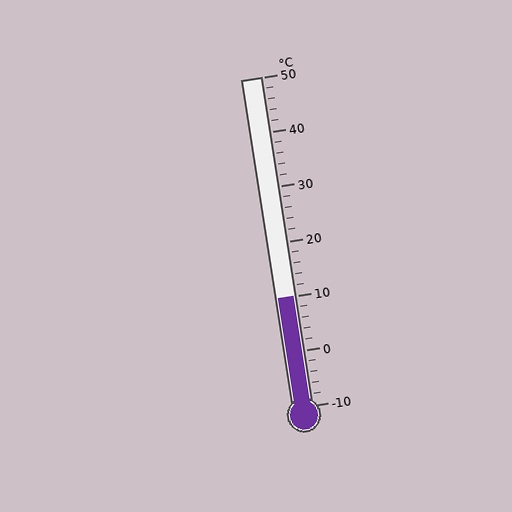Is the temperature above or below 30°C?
The temperature is below 30°C.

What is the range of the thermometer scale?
The thermometer scale ranges from -10°C to 50°C.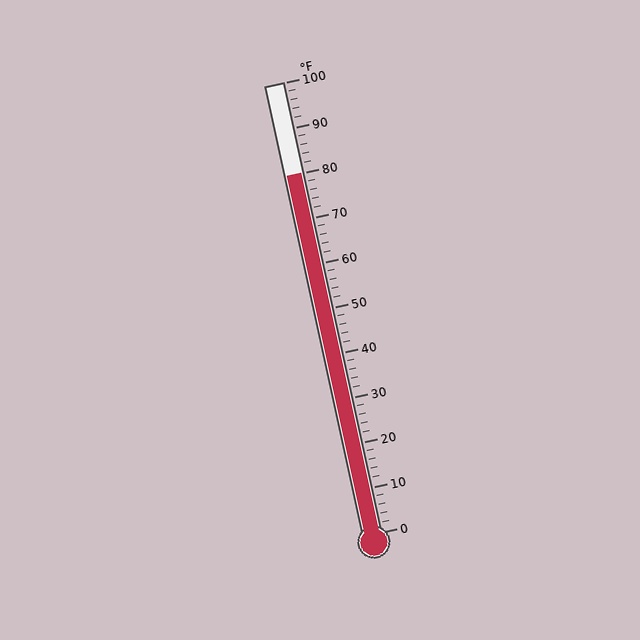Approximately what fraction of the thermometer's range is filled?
The thermometer is filled to approximately 80% of its range.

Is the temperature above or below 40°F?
The temperature is above 40°F.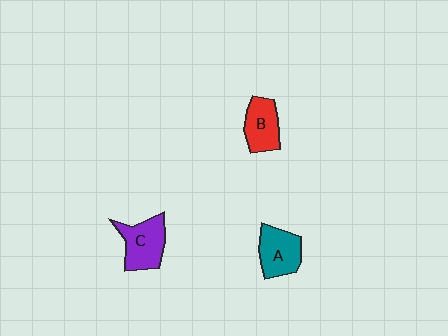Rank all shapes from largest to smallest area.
From largest to smallest: C (purple), A (teal), B (red).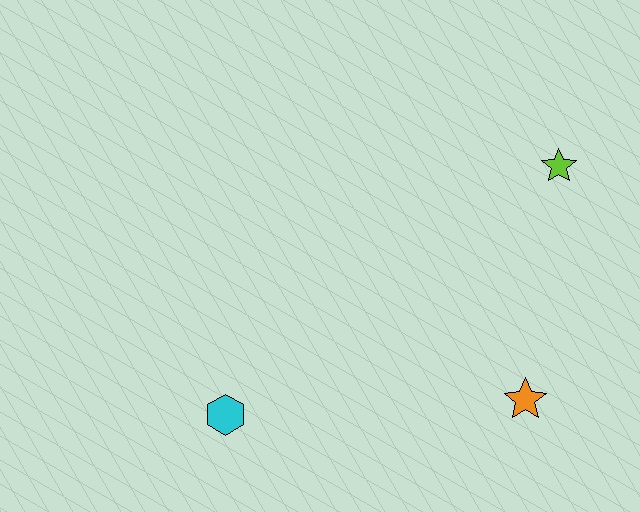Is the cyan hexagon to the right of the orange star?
No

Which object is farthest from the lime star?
The cyan hexagon is farthest from the lime star.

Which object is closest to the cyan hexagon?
The orange star is closest to the cyan hexagon.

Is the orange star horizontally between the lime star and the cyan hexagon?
Yes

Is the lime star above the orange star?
Yes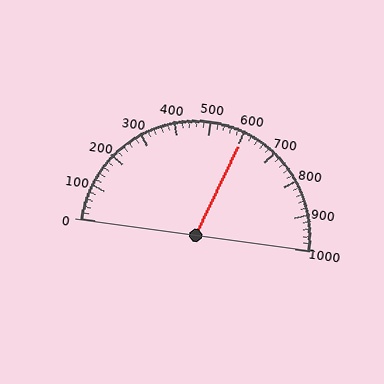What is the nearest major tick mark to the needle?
The nearest major tick mark is 600.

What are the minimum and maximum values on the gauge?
The gauge ranges from 0 to 1000.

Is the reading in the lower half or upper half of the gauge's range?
The reading is in the upper half of the range (0 to 1000).